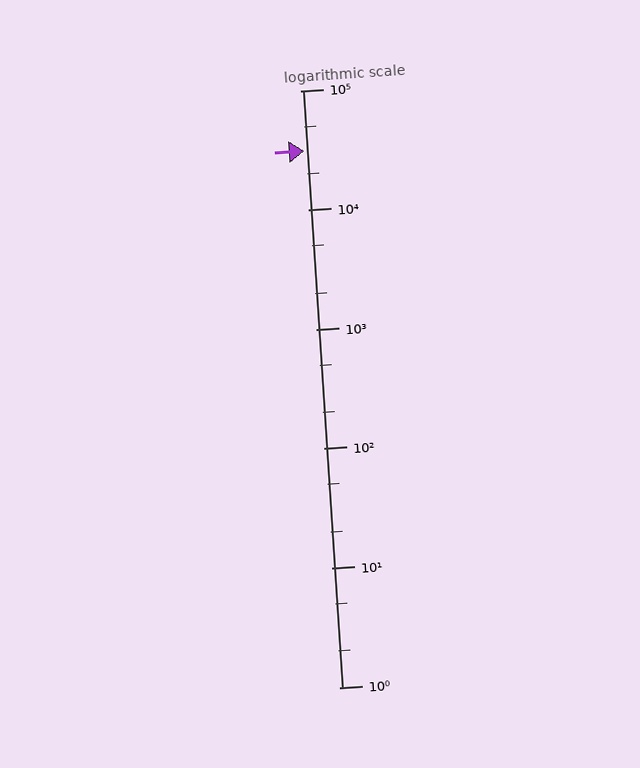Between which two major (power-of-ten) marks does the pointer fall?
The pointer is between 10000 and 100000.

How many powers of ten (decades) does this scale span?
The scale spans 5 decades, from 1 to 100000.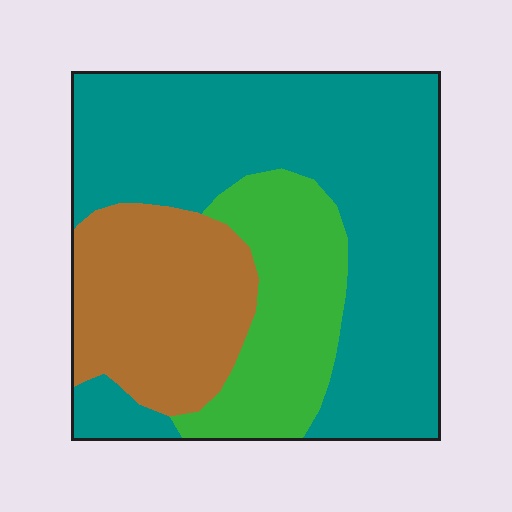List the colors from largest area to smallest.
From largest to smallest: teal, brown, green.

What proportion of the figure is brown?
Brown covers roughly 25% of the figure.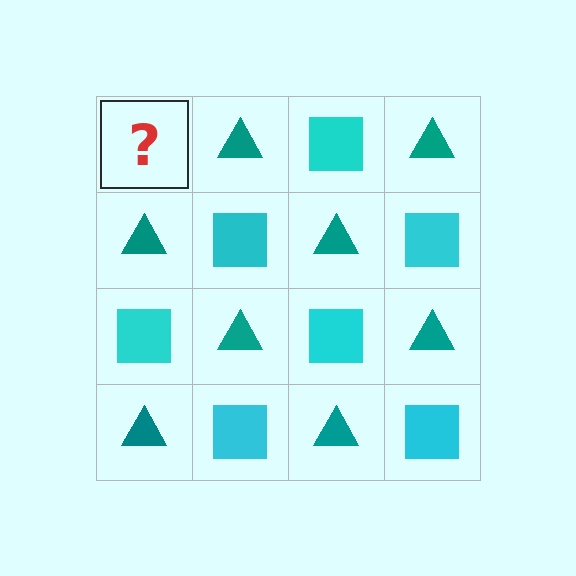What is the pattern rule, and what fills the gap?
The rule is that it alternates cyan square and teal triangle in a checkerboard pattern. The gap should be filled with a cyan square.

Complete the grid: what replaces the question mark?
The question mark should be replaced with a cyan square.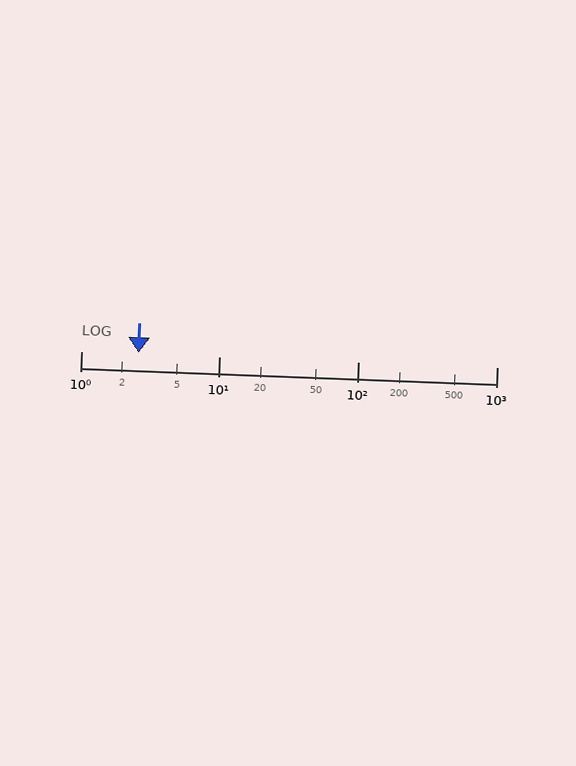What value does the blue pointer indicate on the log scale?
The pointer indicates approximately 2.6.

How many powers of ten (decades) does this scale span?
The scale spans 3 decades, from 1 to 1000.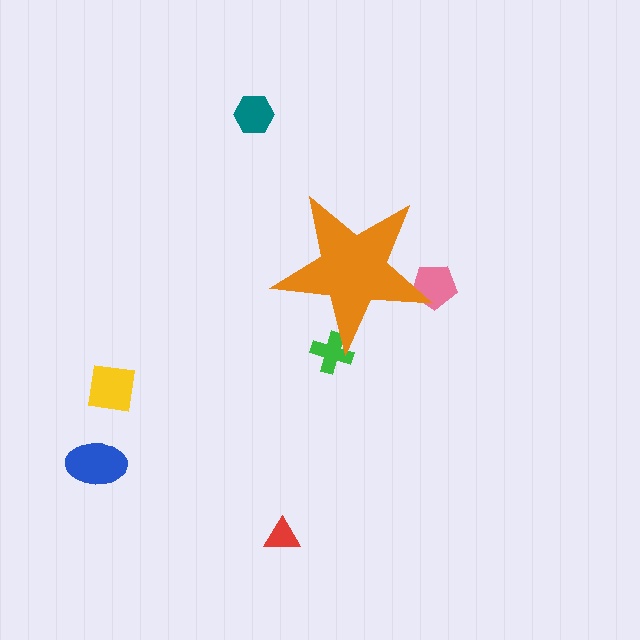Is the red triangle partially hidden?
No, the red triangle is fully visible.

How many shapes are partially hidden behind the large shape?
2 shapes are partially hidden.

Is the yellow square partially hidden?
No, the yellow square is fully visible.